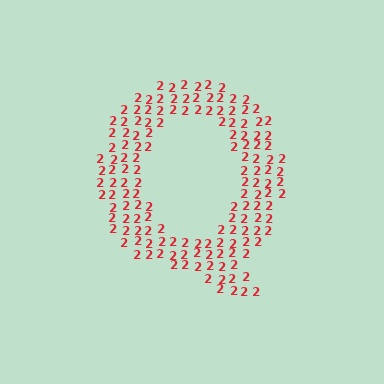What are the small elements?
The small elements are digit 2's.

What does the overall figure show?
The overall figure shows the letter Q.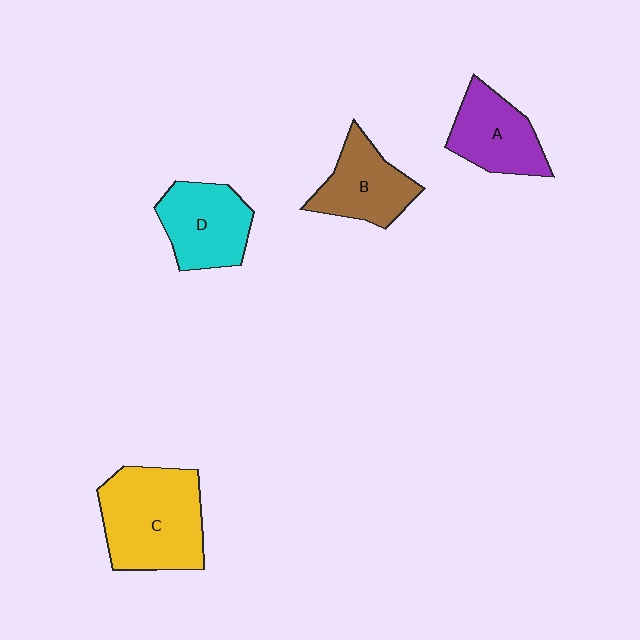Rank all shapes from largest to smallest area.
From largest to smallest: C (yellow), D (cyan), A (purple), B (brown).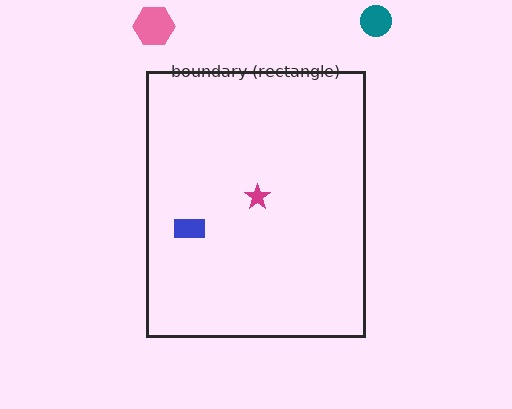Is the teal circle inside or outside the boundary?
Outside.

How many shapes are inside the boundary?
2 inside, 2 outside.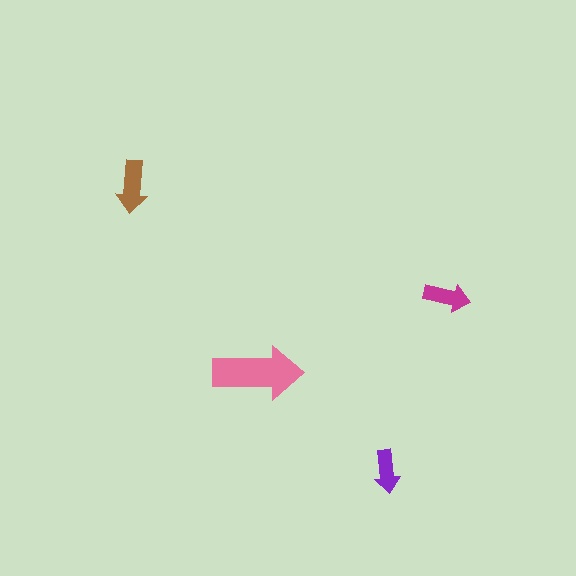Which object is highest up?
The brown arrow is topmost.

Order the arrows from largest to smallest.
the pink one, the brown one, the magenta one, the purple one.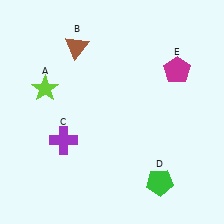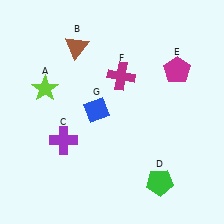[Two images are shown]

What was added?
A magenta cross (F), a blue diamond (G) were added in Image 2.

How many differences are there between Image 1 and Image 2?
There are 2 differences between the two images.